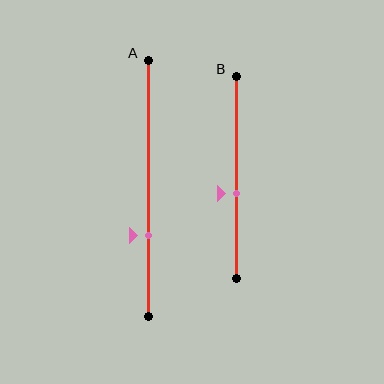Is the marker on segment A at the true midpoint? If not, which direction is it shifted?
No, the marker on segment A is shifted downward by about 19% of the segment length.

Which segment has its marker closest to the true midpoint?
Segment B has its marker closest to the true midpoint.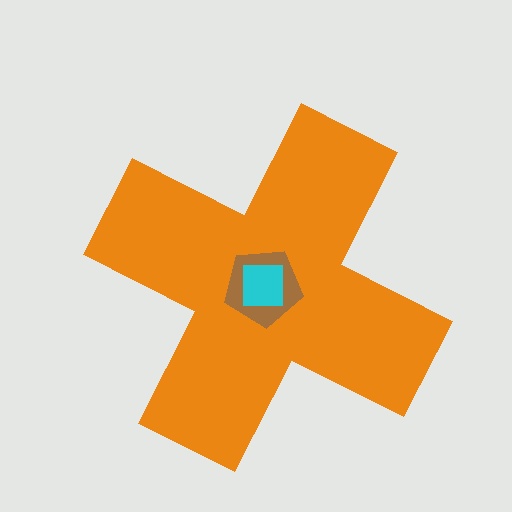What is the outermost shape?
The orange cross.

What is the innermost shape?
The cyan square.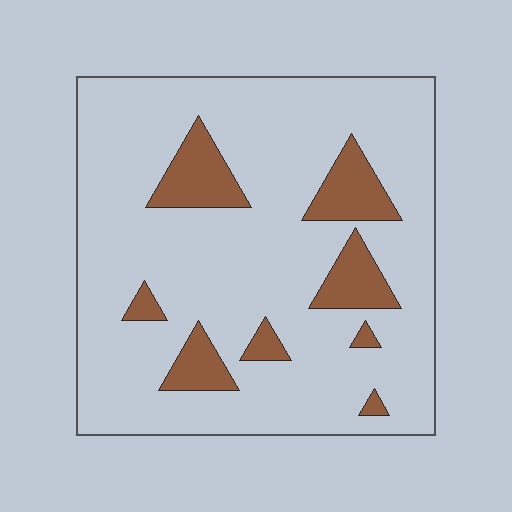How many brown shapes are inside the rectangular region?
8.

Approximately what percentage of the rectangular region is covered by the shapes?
Approximately 15%.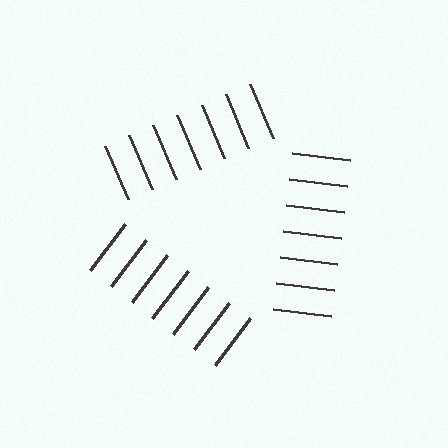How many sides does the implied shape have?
3 sides — the line-ends trace a triangle.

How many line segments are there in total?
21 — 7 along each of the 3 edges.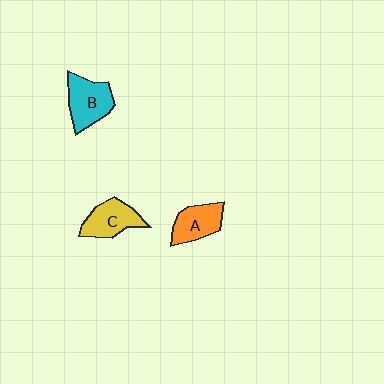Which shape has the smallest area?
Shape A (orange).